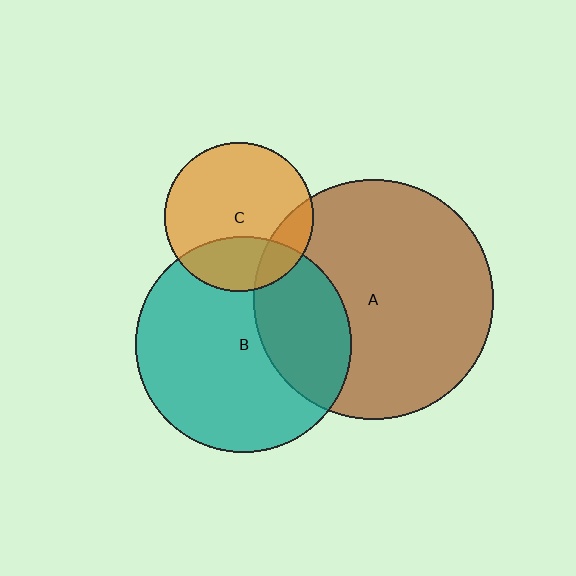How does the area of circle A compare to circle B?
Approximately 1.2 times.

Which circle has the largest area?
Circle A (brown).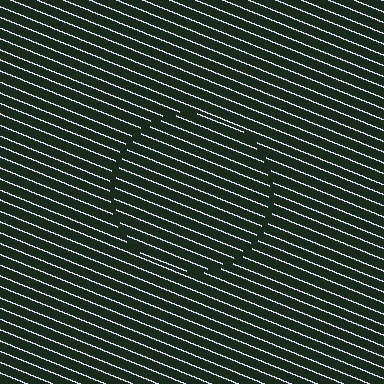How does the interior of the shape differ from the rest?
The interior of the shape contains the same grating, shifted by half a period — the contour is defined by the phase discontinuity where line-ends from the inner and outer gratings abut.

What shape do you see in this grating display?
An illusory circle. The interior of the shape contains the same grating, shifted by half a period — the contour is defined by the phase discontinuity where line-ends from the inner and outer gratings abut.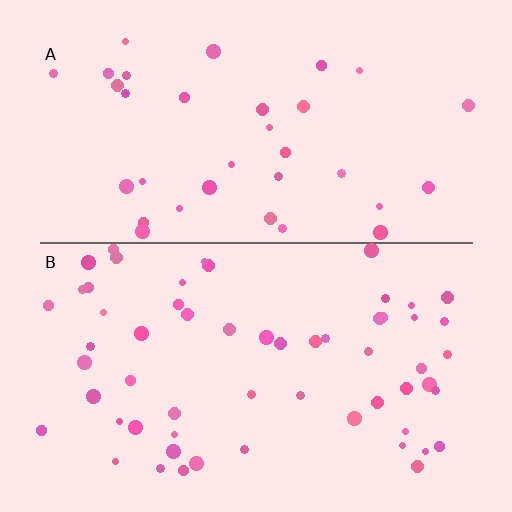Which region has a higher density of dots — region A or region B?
B (the bottom).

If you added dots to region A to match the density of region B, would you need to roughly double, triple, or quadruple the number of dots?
Approximately double.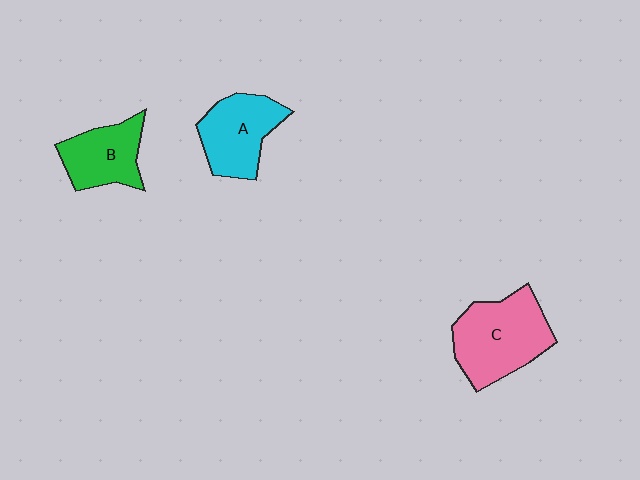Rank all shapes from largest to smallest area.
From largest to smallest: C (pink), A (cyan), B (green).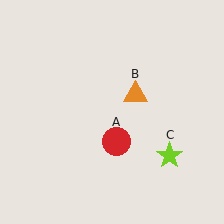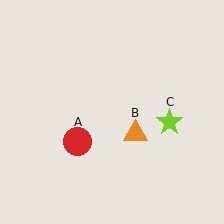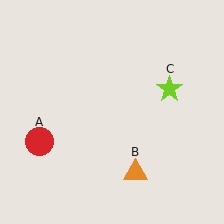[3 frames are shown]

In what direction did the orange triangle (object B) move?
The orange triangle (object B) moved down.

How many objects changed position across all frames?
3 objects changed position: red circle (object A), orange triangle (object B), lime star (object C).